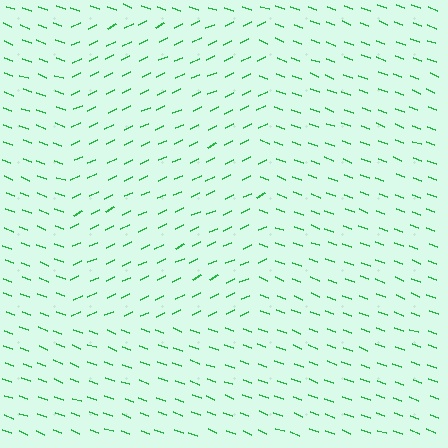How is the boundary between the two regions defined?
The boundary is defined purely by a change in line orientation (approximately 45 degrees difference). All lines are the same color and thickness.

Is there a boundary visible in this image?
Yes, there is a texture boundary formed by a change in line orientation.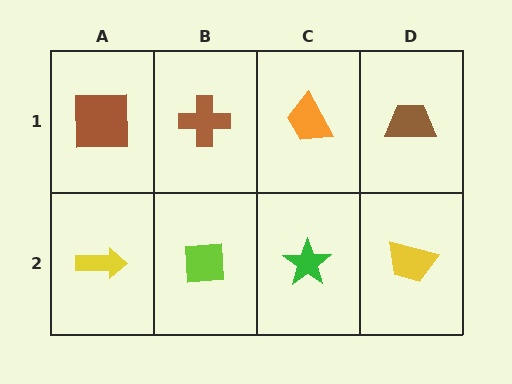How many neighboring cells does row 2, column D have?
2.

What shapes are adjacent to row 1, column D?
A yellow trapezoid (row 2, column D), an orange trapezoid (row 1, column C).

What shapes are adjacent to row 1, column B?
A lime square (row 2, column B), a brown square (row 1, column A), an orange trapezoid (row 1, column C).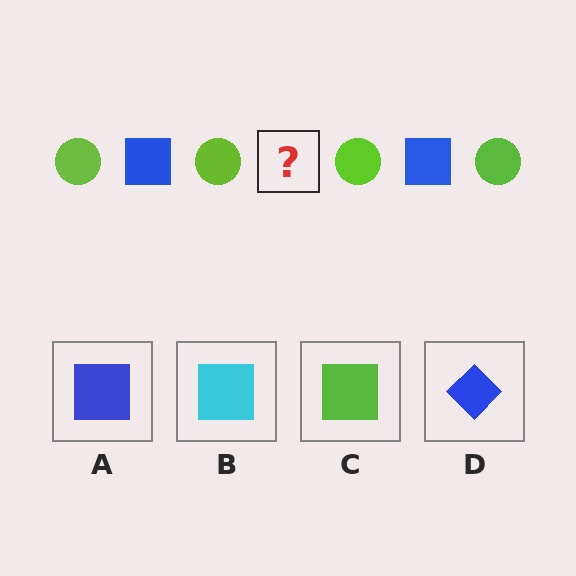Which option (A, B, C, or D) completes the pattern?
A.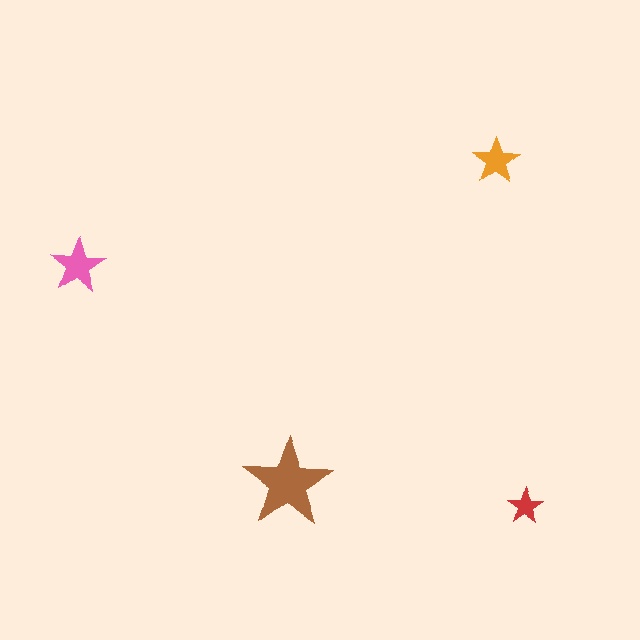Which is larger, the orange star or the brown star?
The brown one.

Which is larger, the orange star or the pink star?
The pink one.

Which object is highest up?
The orange star is topmost.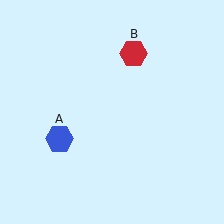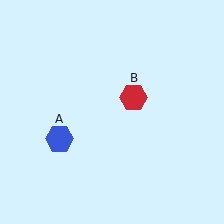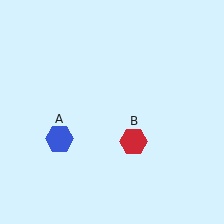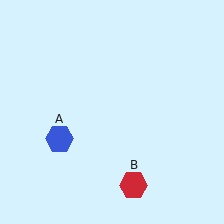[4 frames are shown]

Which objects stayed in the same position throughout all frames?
Blue hexagon (object A) remained stationary.